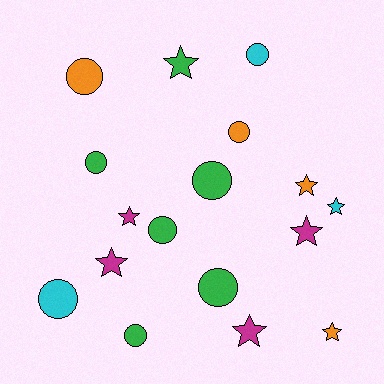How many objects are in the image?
There are 17 objects.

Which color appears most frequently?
Green, with 6 objects.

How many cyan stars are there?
There is 1 cyan star.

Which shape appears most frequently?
Circle, with 9 objects.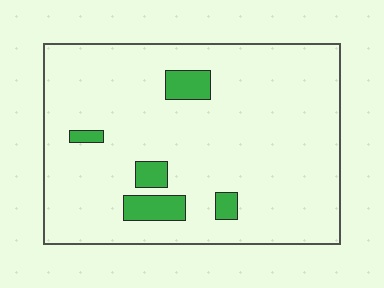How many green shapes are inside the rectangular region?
5.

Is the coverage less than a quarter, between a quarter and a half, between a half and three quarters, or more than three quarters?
Less than a quarter.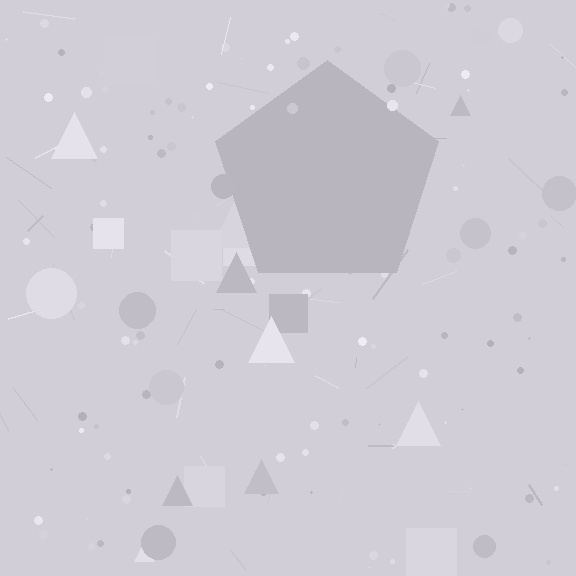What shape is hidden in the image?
A pentagon is hidden in the image.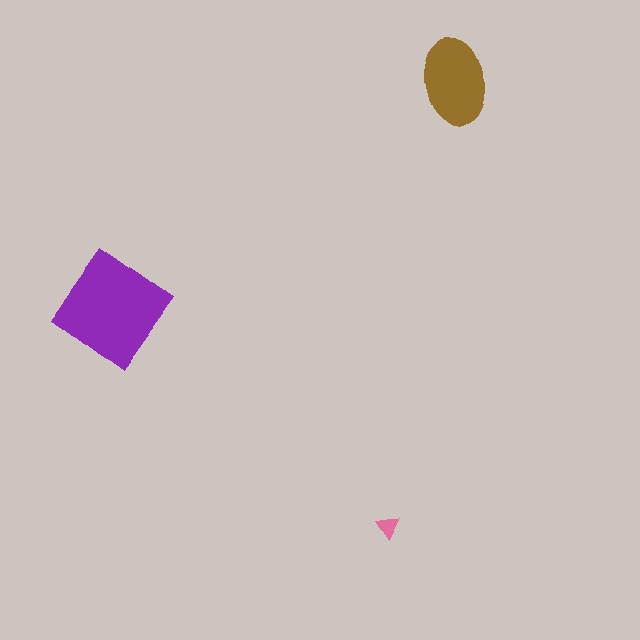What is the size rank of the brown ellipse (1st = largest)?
2nd.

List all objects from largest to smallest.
The purple diamond, the brown ellipse, the pink triangle.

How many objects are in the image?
There are 3 objects in the image.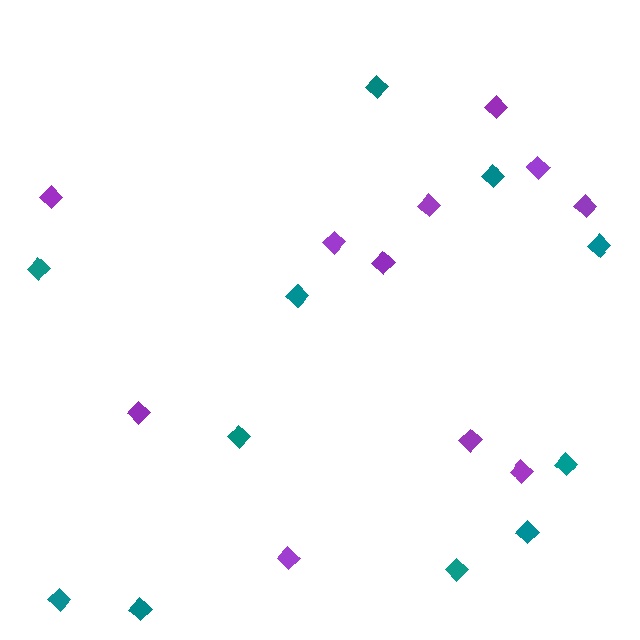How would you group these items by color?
There are 2 groups: one group of teal diamonds (11) and one group of purple diamonds (11).